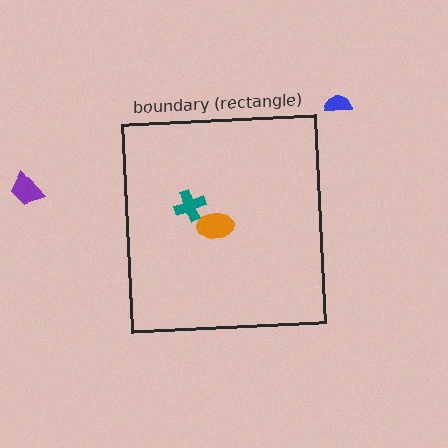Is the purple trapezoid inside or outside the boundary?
Outside.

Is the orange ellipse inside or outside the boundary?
Inside.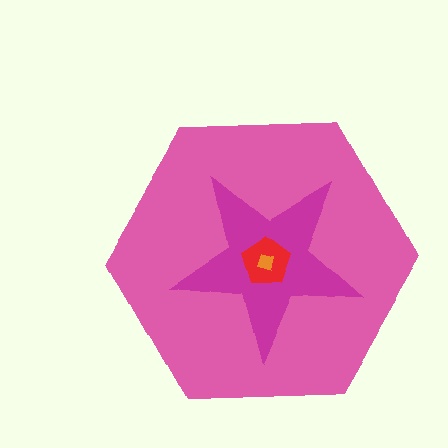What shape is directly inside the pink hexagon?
The magenta star.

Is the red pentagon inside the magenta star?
Yes.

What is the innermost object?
The orange square.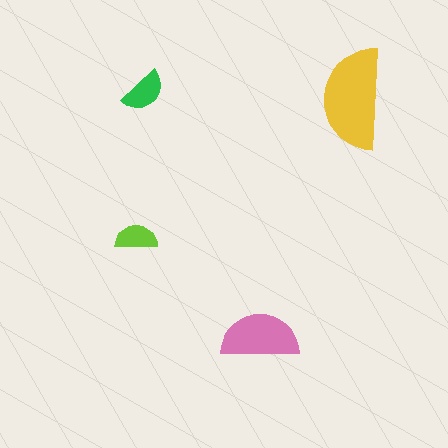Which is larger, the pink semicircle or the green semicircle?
The pink one.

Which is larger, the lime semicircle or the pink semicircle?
The pink one.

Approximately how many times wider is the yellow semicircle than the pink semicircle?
About 1.5 times wider.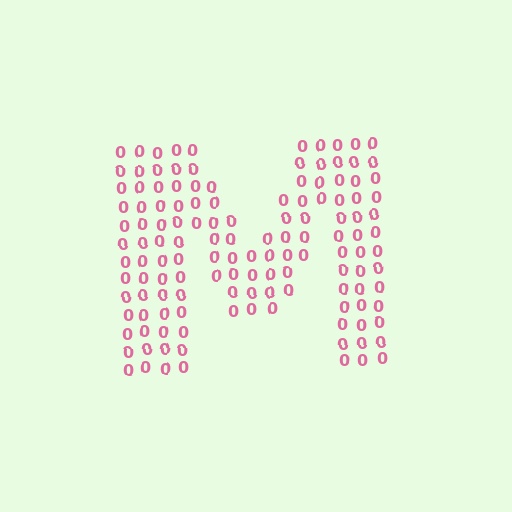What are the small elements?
The small elements are digit 0's.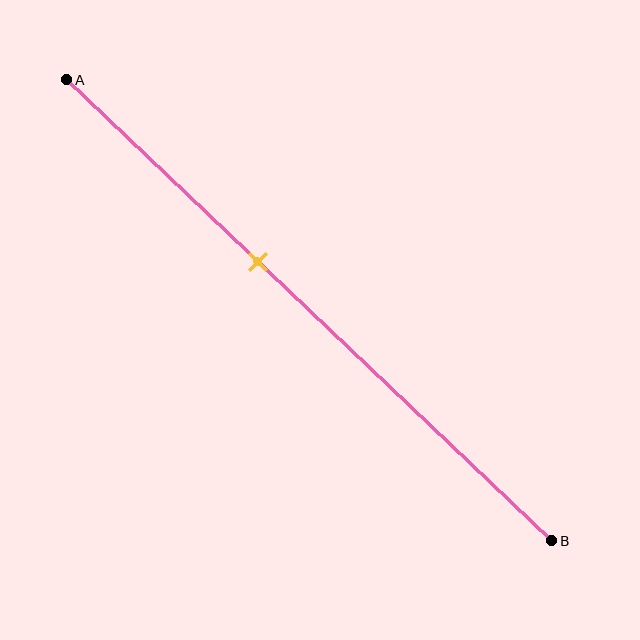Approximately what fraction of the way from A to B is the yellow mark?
The yellow mark is approximately 40% of the way from A to B.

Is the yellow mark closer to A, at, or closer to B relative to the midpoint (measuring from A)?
The yellow mark is closer to point A than the midpoint of segment AB.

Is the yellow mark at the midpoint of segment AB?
No, the mark is at about 40% from A, not at the 50% midpoint.